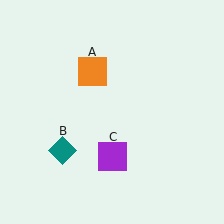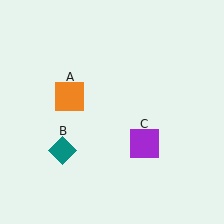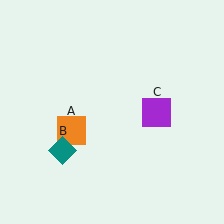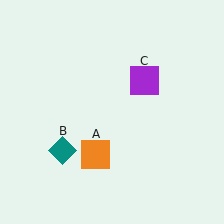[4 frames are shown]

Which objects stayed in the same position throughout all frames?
Teal diamond (object B) remained stationary.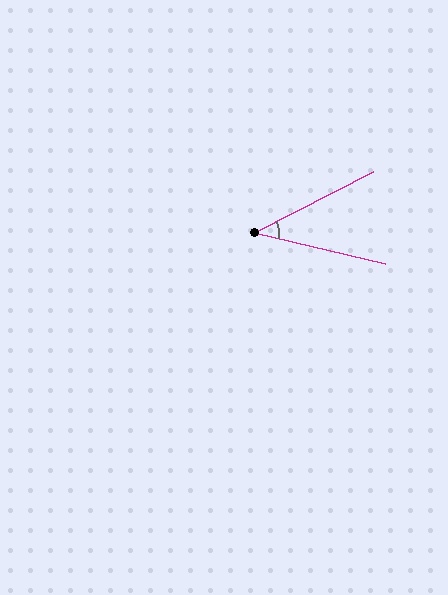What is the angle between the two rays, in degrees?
Approximately 40 degrees.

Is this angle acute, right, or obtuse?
It is acute.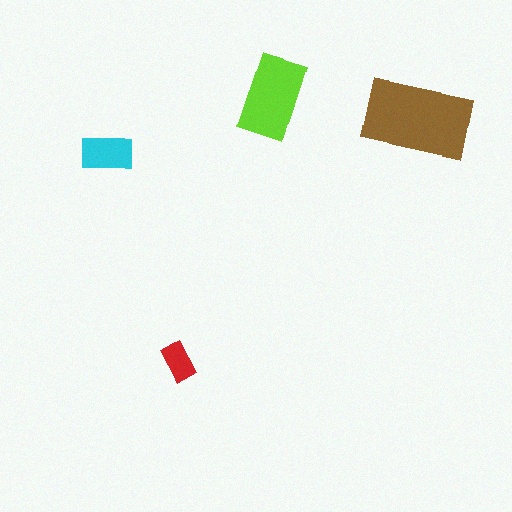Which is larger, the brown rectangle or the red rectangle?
The brown one.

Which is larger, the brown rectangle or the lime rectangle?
The brown one.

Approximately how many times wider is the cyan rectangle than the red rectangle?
About 1.5 times wider.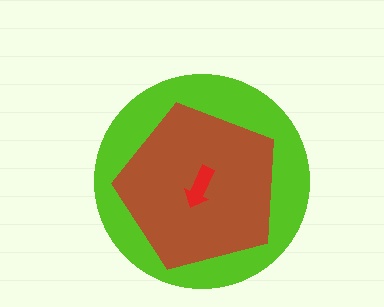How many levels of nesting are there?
3.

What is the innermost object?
The red arrow.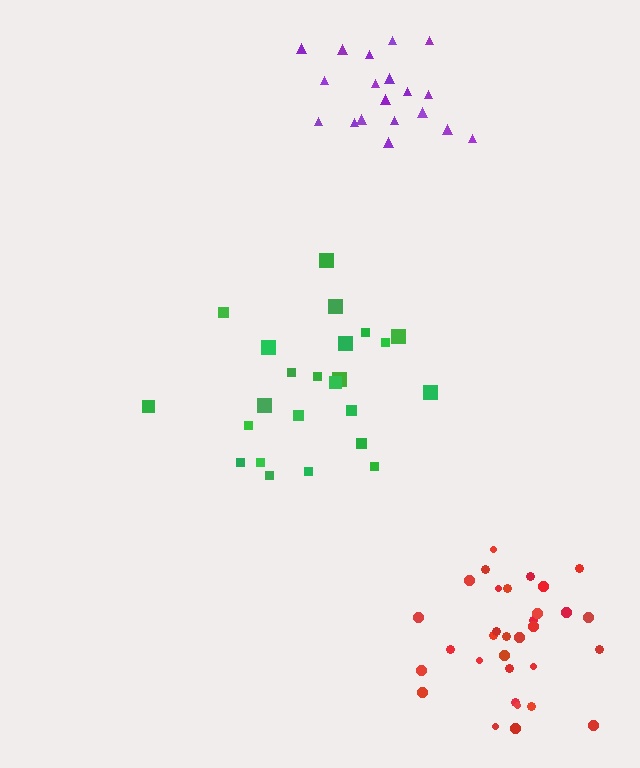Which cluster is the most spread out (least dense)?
Green.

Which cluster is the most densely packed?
Red.